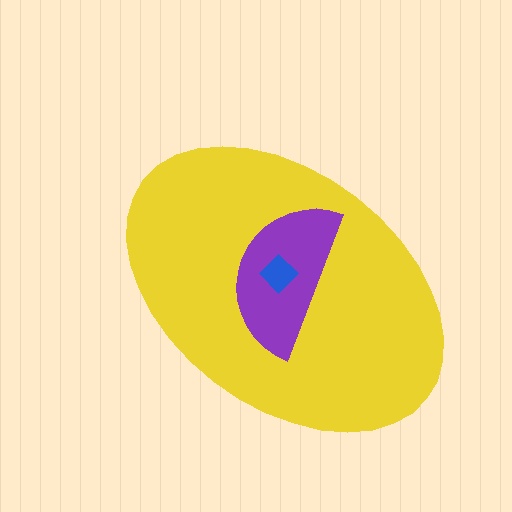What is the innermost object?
The blue diamond.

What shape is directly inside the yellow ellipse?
The purple semicircle.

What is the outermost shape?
The yellow ellipse.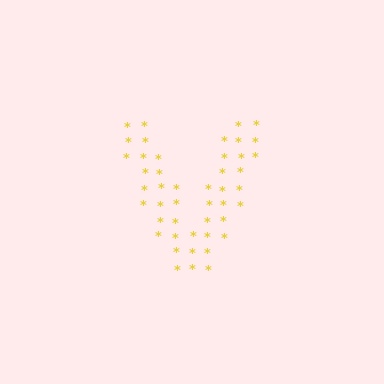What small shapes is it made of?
It is made of small asterisks.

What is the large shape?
The large shape is the letter V.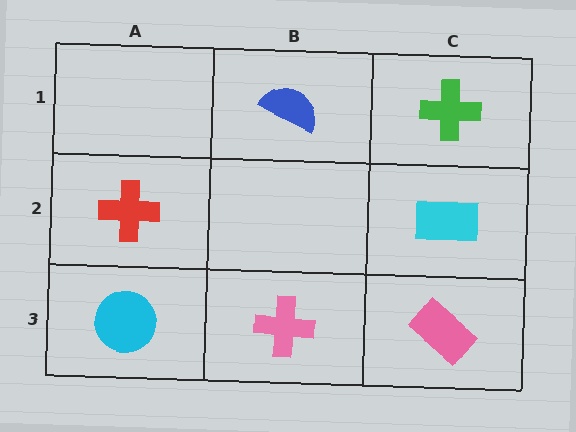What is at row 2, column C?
A cyan rectangle.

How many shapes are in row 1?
2 shapes.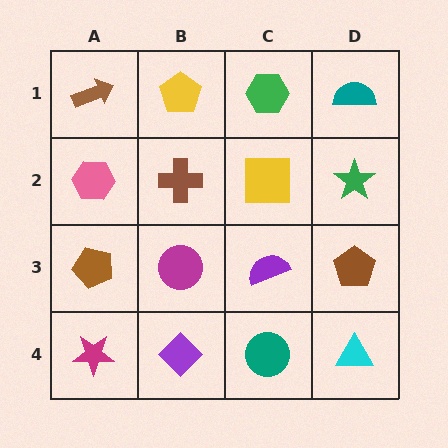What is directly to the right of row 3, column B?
A purple semicircle.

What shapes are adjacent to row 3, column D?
A green star (row 2, column D), a cyan triangle (row 4, column D), a purple semicircle (row 3, column C).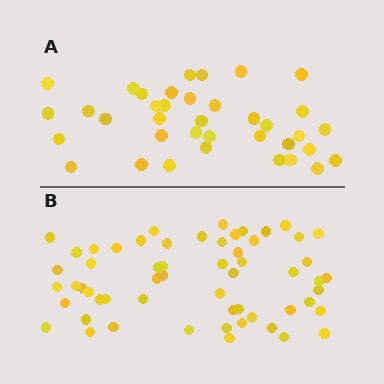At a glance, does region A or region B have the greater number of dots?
Region B (the bottom region) has more dots.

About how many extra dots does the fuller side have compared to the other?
Region B has approximately 20 more dots than region A.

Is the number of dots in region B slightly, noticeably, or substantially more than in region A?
Region B has substantially more. The ratio is roughly 1.6 to 1.